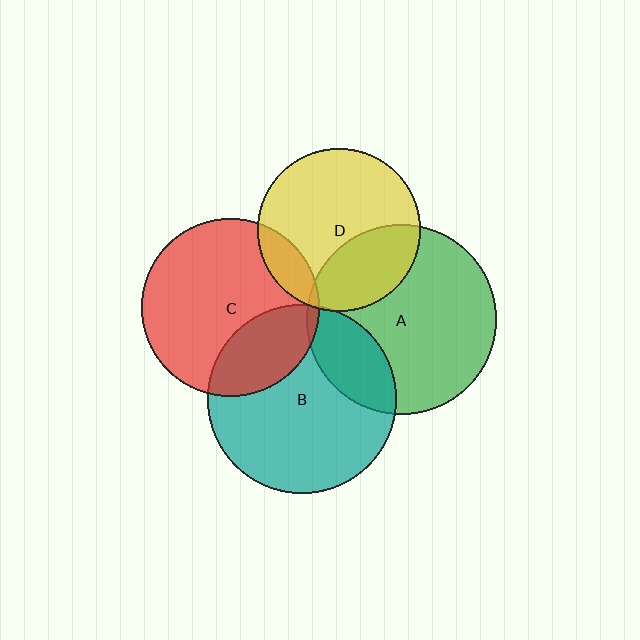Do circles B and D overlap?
Yes.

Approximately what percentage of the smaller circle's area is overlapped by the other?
Approximately 5%.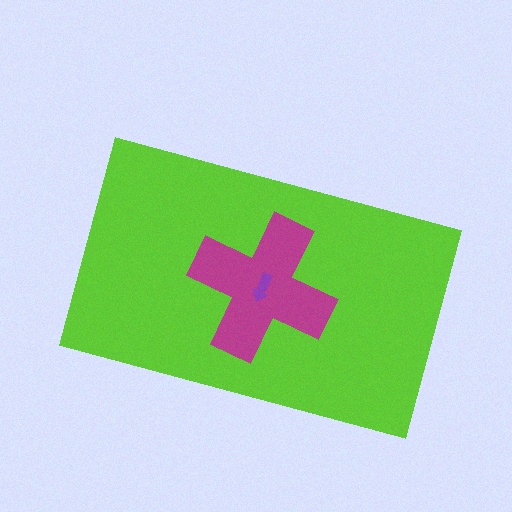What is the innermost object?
The purple arrow.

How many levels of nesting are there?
3.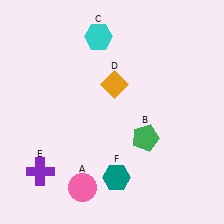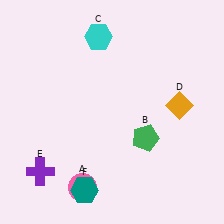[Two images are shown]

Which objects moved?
The objects that moved are: the orange diamond (D), the teal hexagon (F).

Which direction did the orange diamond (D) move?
The orange diamond (D) moved right.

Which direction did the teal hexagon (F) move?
The teal hexagon (F) moved left.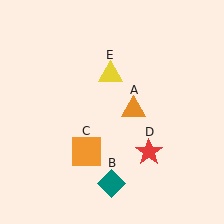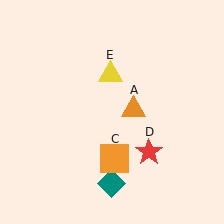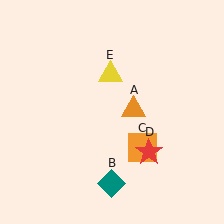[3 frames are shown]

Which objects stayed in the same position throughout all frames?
Orange triangle (object A) and teal diamond (object B) and red star (object D) and yellow triangle (object E) remained stationary.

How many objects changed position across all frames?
1 object changed position: orange square (object C).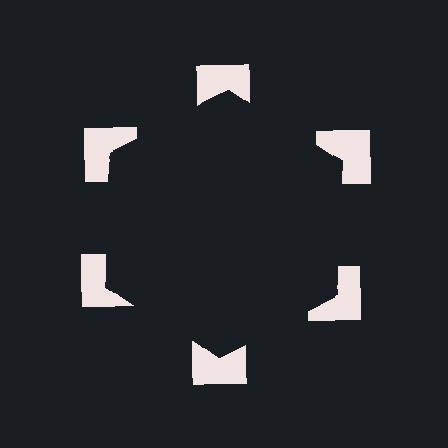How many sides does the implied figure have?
6 sides.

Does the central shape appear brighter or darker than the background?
It typically appears slightly darker than the background, even though no actual brightness change is drawn.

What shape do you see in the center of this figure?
An illusory hexagon — its edges are inferred from the aligned wedge cuts in the notched squares, not physically drawn.